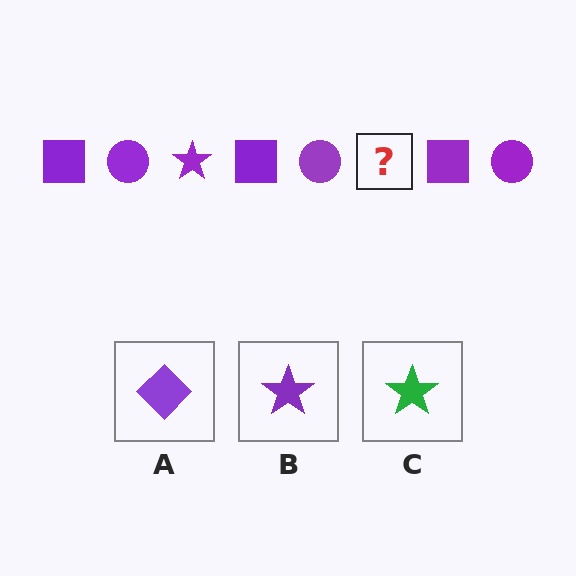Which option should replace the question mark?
Option B.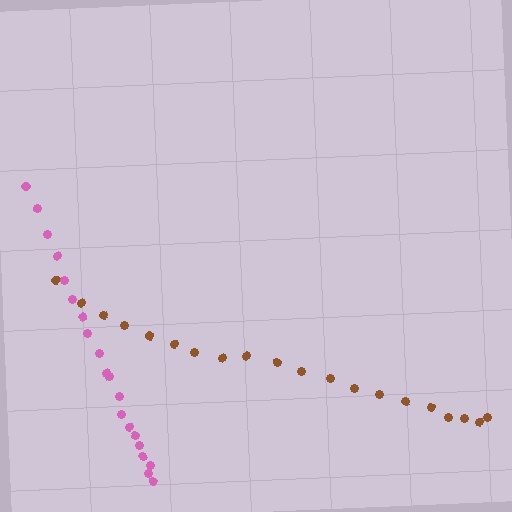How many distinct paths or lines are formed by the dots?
There are 2 distinct paths.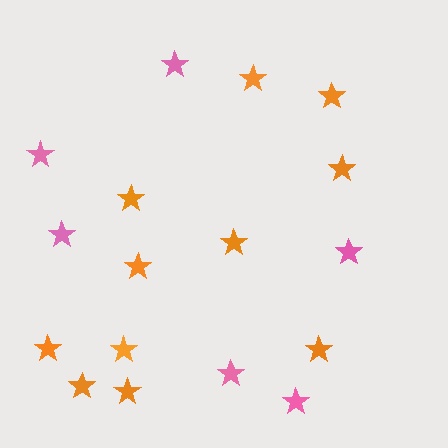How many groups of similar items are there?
There are 2 groups: one group of pink stars (6) and one group of orange stars (11).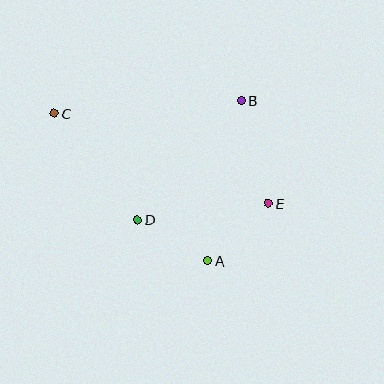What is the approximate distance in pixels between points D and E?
The distance between D and E is approximately 132 pixels.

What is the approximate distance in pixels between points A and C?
The distance between A and C is approximately 212 pixels.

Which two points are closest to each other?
Points A and D are closest to each other.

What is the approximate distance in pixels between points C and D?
The distance between C and D is approximately 135 pixels.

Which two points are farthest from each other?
Points C and E are farthest from each other.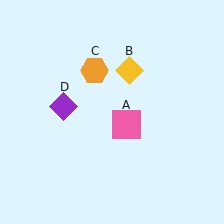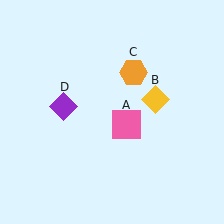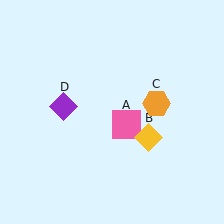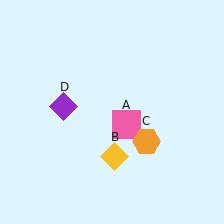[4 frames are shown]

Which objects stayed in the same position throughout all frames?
Pink square (object A) and purple diamond (object D) remained stationary.